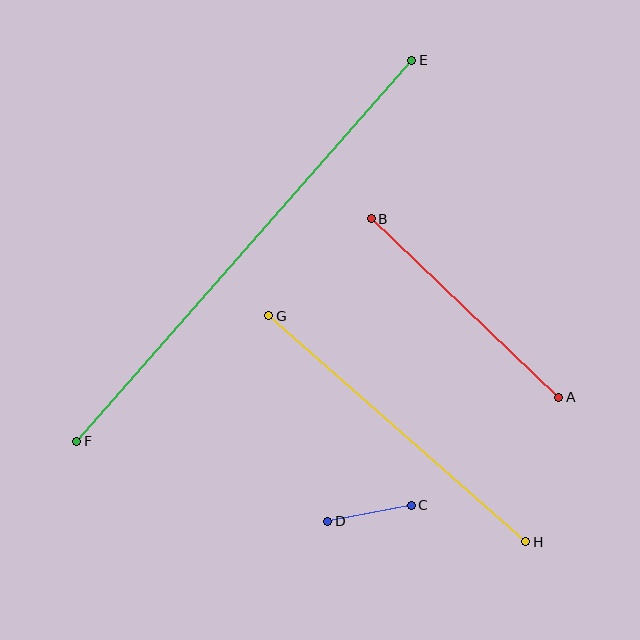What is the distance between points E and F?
The distance is approximately 507 pixels.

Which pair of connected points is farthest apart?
Points E and F are farthest apart.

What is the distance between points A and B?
The distance is approximately 259 pixels.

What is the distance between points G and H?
The distance is approximately 342 pixels.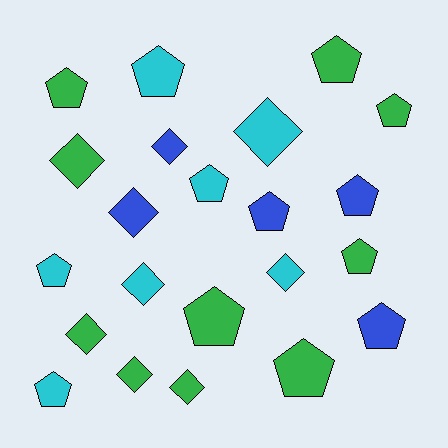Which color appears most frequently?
Green, with 10 objects.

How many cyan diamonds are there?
There are 3 cyan diamonds.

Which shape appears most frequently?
Pentagon, with 13 objects.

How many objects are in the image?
There are 22 objects.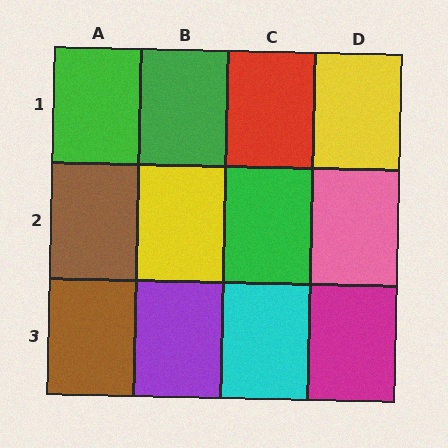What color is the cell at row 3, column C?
Cyan.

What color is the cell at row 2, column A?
Brown.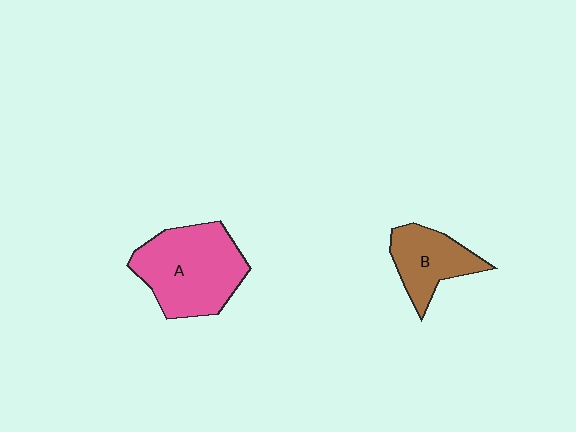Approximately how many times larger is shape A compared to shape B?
Approximately 1.7 times.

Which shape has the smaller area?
Shape B (brown).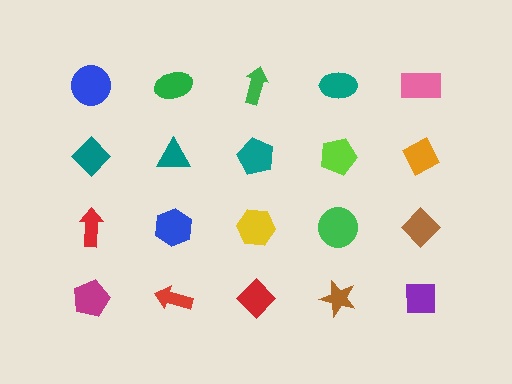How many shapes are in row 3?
5 shapes.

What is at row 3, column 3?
A yellow hexagon.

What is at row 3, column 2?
A blue hexagon.